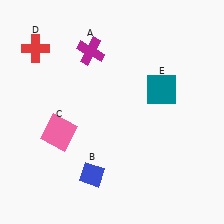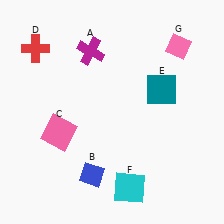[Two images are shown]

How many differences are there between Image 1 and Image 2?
There are 2 differences between the two images.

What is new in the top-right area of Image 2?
A pink diamond (G) was added in the top-right area of Image 2.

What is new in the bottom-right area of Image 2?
A cyan square (F) was added in the bottom-right area of Image 2.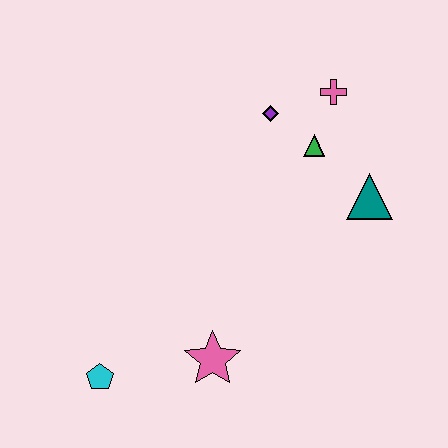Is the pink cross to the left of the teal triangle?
Yes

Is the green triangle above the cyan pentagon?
Yes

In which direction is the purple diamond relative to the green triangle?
The purple diamond is to the left of the green triangle.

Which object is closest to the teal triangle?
The green triangle is closest to the teal triangle.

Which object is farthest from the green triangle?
The cyan pentagon is farthest from the green triangle.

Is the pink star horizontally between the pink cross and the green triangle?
No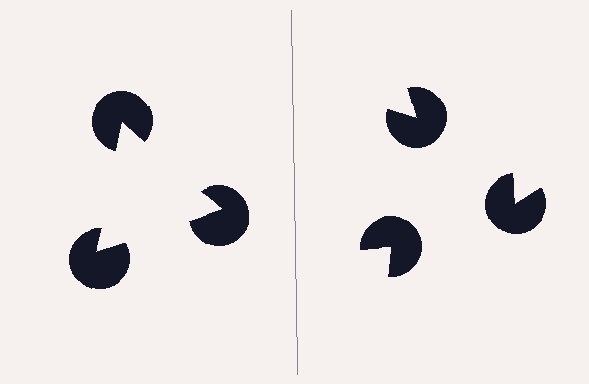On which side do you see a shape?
An illusory triangle appears on the left side. On the right side the wedge cuts are rotated, so no coherent shape forms.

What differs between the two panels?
The pac-man discs are positioned identically on both sides; only the wedge orientations differ. On the left they align to a triangle; on the right they are misaligned.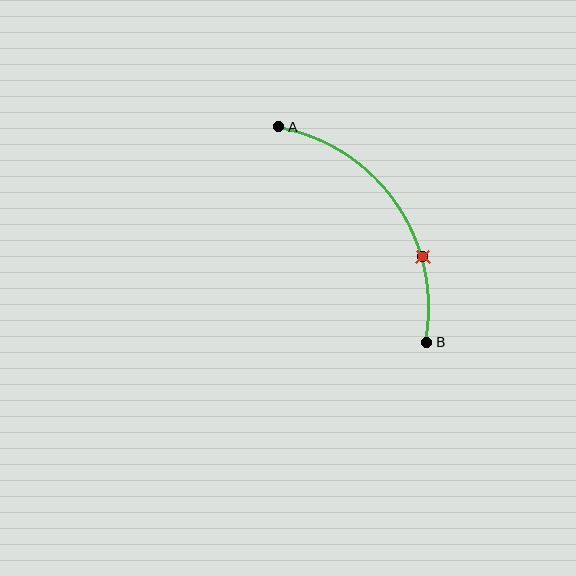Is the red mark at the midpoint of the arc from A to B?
No. The red mark lies on the arc but is closer to endpoint B. The arc midpoint would be at the point on the curve equidistant along the arc from both A and B.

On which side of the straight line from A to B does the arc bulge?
The arc bulges above and to the right of the straight line connecting A and B.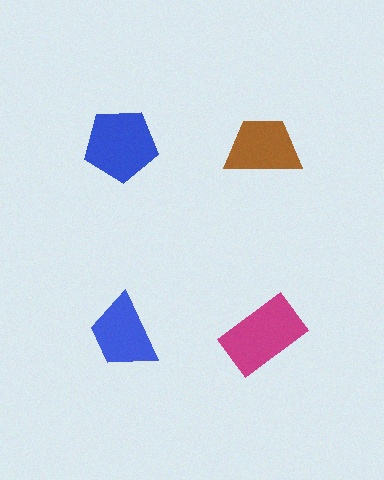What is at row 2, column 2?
A magenta rectangle.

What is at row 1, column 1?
A blue pentagon.